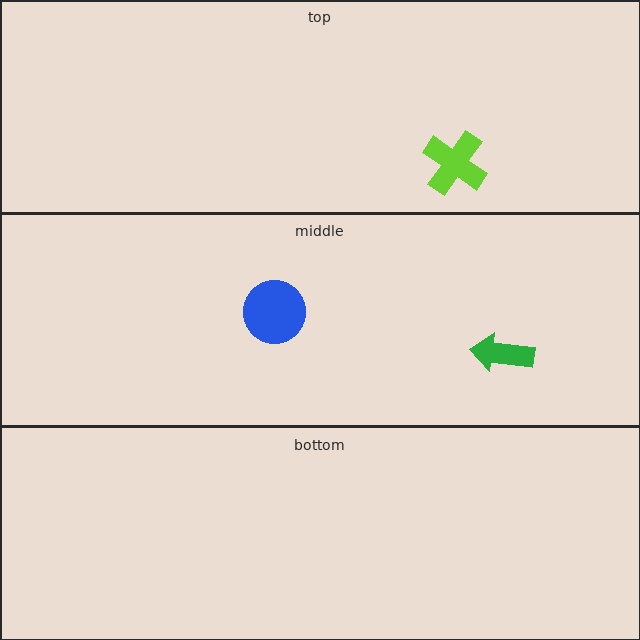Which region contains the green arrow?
The middle region.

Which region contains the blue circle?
The middle region.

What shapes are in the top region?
The lime cross.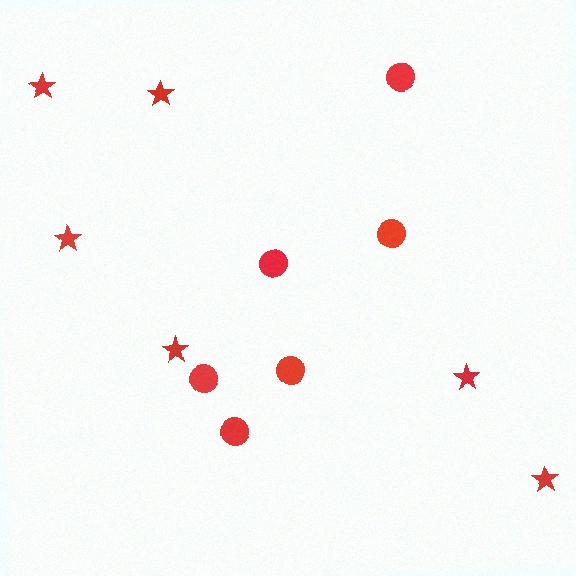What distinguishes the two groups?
There are 2 groups: one group of circles (6) and one group of stars (6).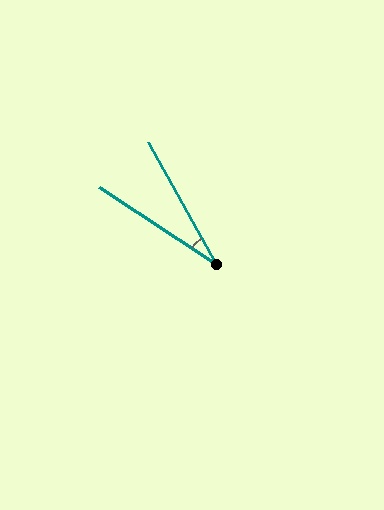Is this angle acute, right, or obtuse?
It is acute.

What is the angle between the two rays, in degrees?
Approximately 28 degrees.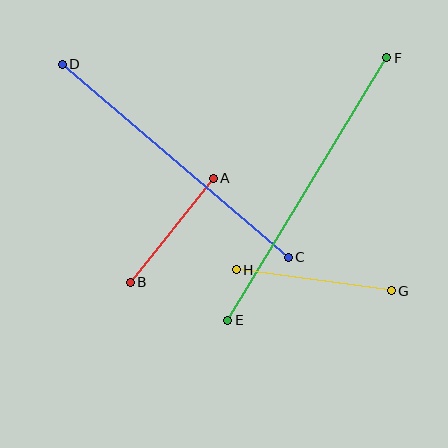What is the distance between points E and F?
The distance is approximately 307 pixels.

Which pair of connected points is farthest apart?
Points E and F are farthest apart.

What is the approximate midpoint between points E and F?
The midpoint is at approximately (307, 189) pixels.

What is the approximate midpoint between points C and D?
The midpoint is at approximately (175, 161) pixels.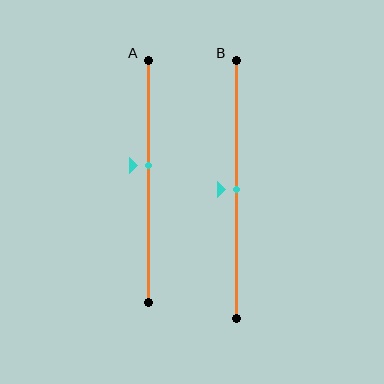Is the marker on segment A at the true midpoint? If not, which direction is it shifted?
No, the marker on segment A is shifted upward by about 6% of the segment length.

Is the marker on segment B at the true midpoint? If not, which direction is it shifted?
Yes, the marker on segment B is at the true midpoint.